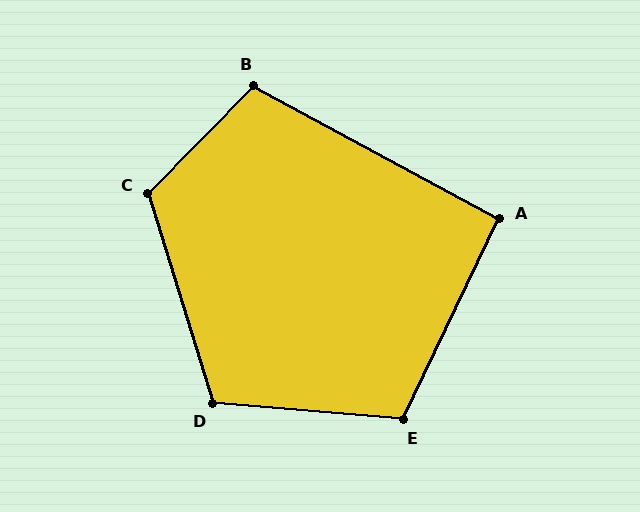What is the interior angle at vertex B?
Approximately 106 degrees (obtuse).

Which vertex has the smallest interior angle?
A, at approximately 93 degrees.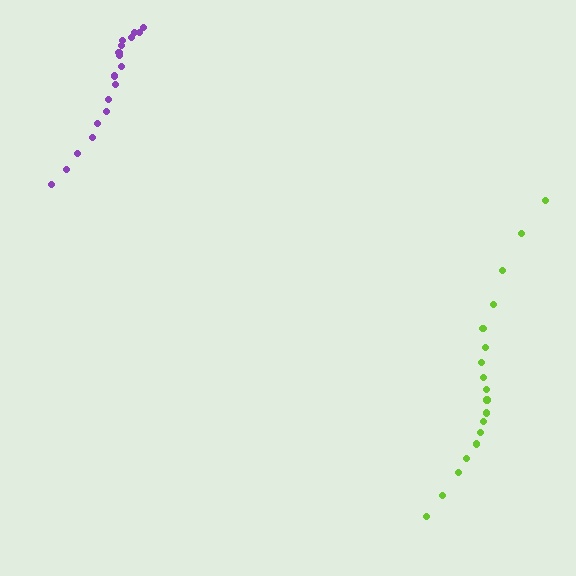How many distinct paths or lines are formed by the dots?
There are 2 distinct paths.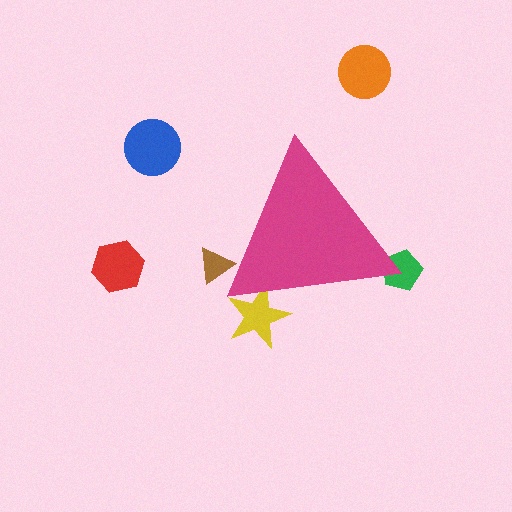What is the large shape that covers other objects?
A magenta triangle.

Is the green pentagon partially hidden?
Yes, the green pentagon is partially hidden behind the magenta triangle.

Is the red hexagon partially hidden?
No, the red hexagon is fully visible.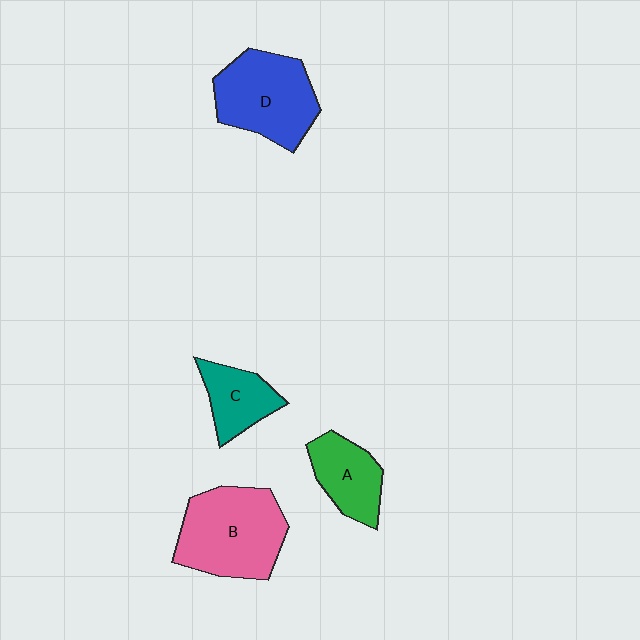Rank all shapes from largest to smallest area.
From largest to smallest: B (pink), D (blue), A (green), C (teal).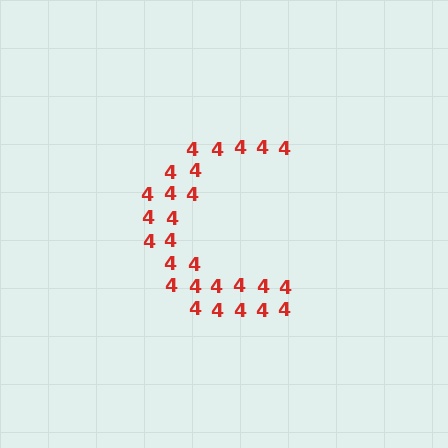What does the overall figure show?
The overall figure shows the letter C.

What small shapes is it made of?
It is made of small digit 4's.